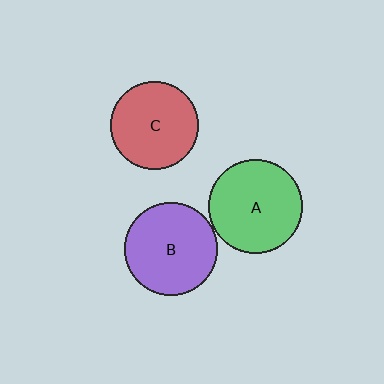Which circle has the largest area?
Circle A (green).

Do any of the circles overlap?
No, none of the circles overlap.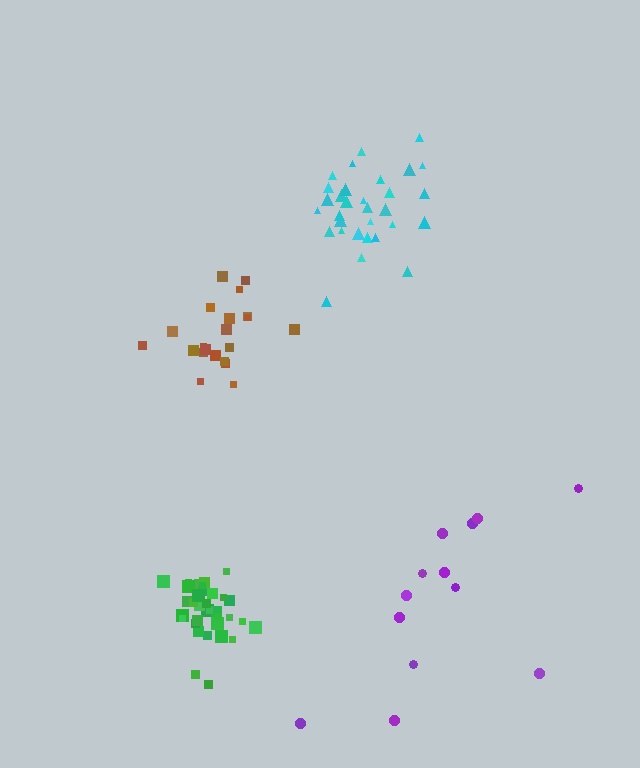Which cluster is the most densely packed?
Green.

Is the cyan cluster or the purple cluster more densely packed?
Cyan.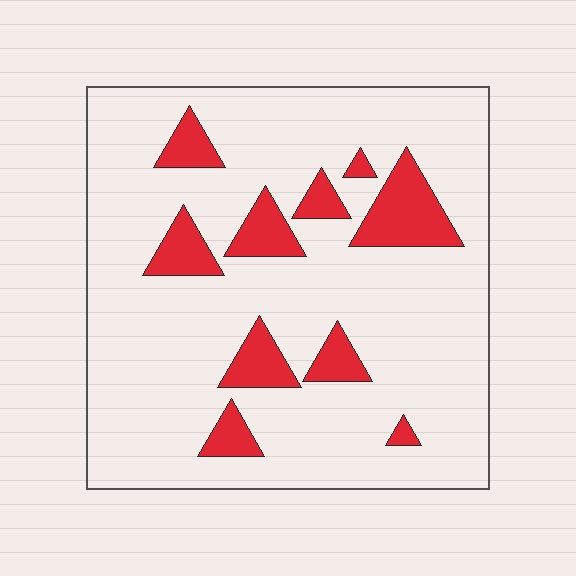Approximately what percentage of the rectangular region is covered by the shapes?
Approximately 15%.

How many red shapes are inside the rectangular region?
10.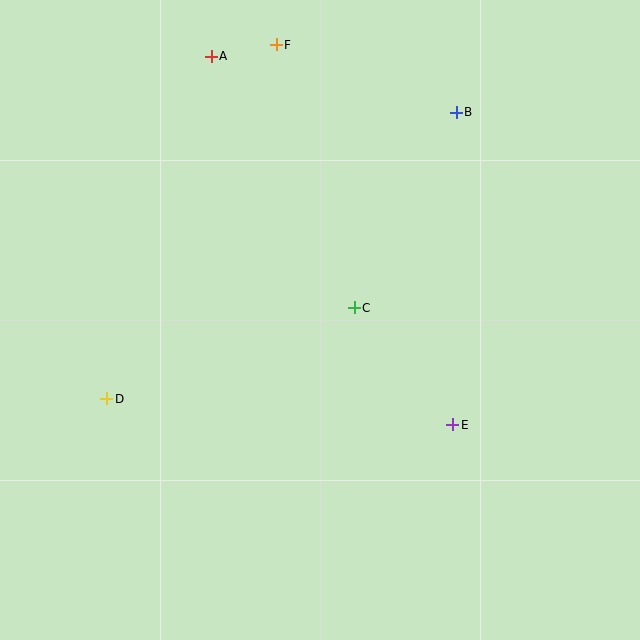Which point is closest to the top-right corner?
Point B is closest to the top-right corner.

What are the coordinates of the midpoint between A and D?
The midpoint between A and D is at (159, 228).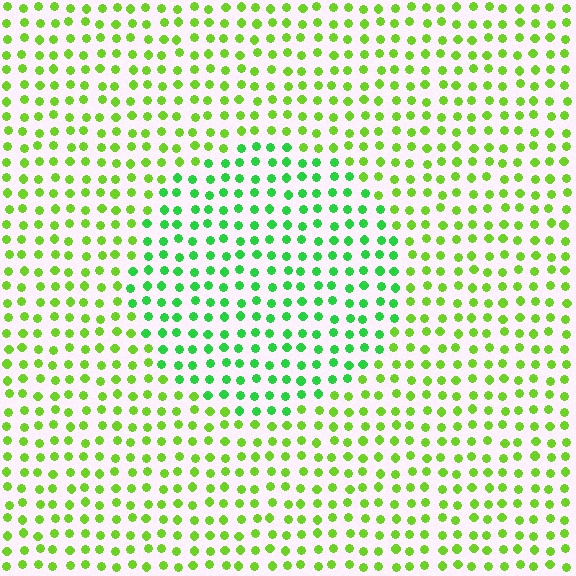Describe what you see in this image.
The image is filled with small lime elements in a uniform arrangement. A circle-shaped region is visible where the elements are tinted to a slightly different hue, forming a subtle color boundary.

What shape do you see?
I see a circle.